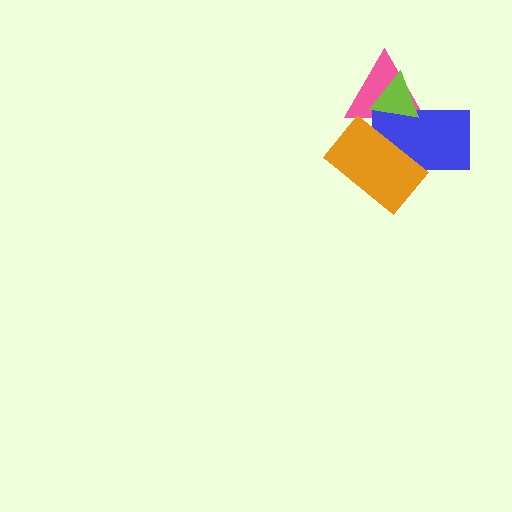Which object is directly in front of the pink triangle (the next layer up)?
The blue rectangle is directly in front of the pink triangle.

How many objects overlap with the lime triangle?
2 objects overlap with the lime triangle.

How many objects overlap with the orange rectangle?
2 objects overlap with the orange rectangle.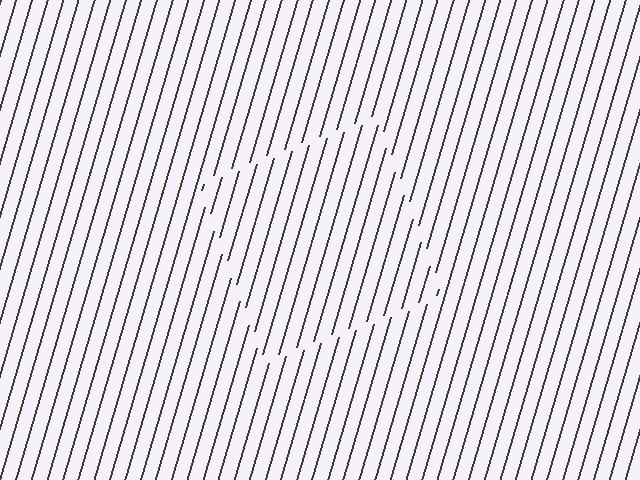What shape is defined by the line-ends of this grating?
An illusory square. The interior of the shape contains the same grating, shifted by half a period — the contour is defined by the phase discontinuity where line-ends from the inner and outer gratings abut.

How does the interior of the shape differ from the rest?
The interior of the shape contains the same grating, shifted by half a period — the contour is defined by the phase discontinuity where line-ends from the inner and outer gratings abut.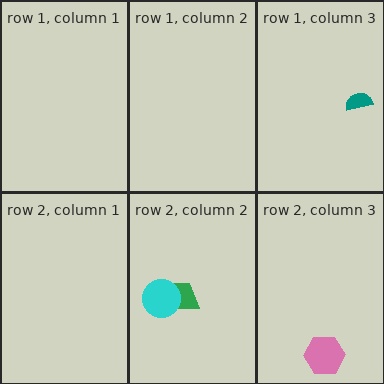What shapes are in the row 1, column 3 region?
The teal semicircle.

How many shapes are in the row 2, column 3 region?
1.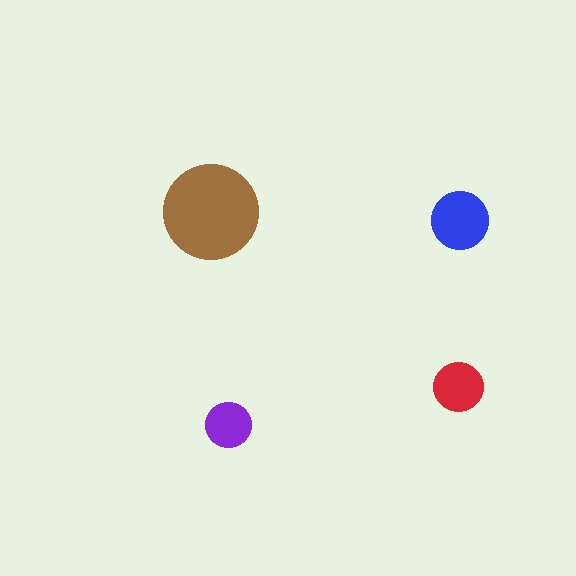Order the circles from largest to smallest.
the brown one, the blue one, the red one, the purple one.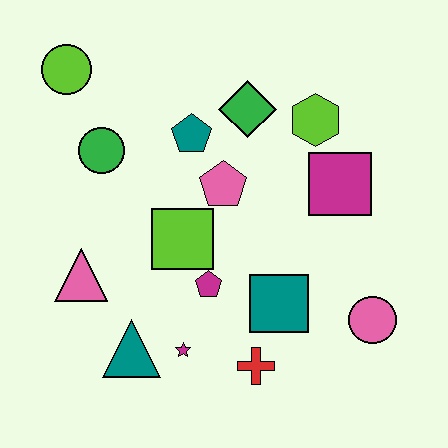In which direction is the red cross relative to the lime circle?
The red cross is below the lime circle.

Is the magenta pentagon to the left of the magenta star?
No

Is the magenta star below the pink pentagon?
Yes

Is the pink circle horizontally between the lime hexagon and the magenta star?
No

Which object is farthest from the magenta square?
The lime circle is farthest from the magenta square.